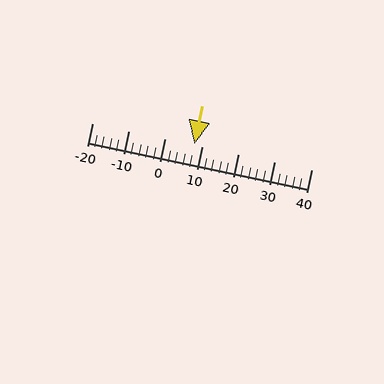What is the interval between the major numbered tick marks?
The major tick marks are spaced 10 units apart.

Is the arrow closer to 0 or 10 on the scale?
The arrow is closer to 10.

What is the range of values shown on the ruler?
The ruler shows values from -20 to 40.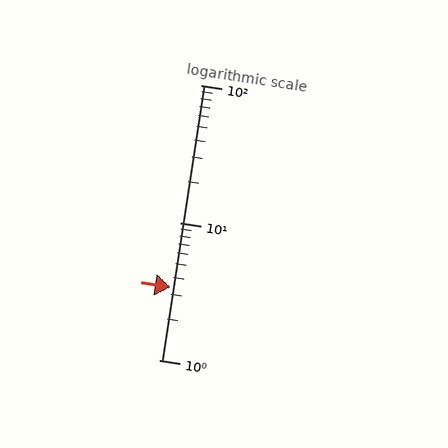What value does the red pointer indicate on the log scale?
The pointer indicates approximately 3.4.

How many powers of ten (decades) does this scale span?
The scale spans 2 decades, from 1 to 100.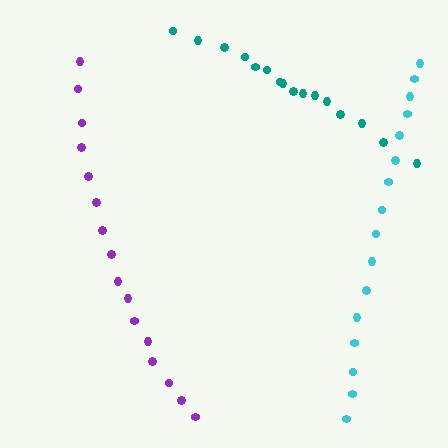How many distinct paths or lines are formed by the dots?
There are 3 distinct paths.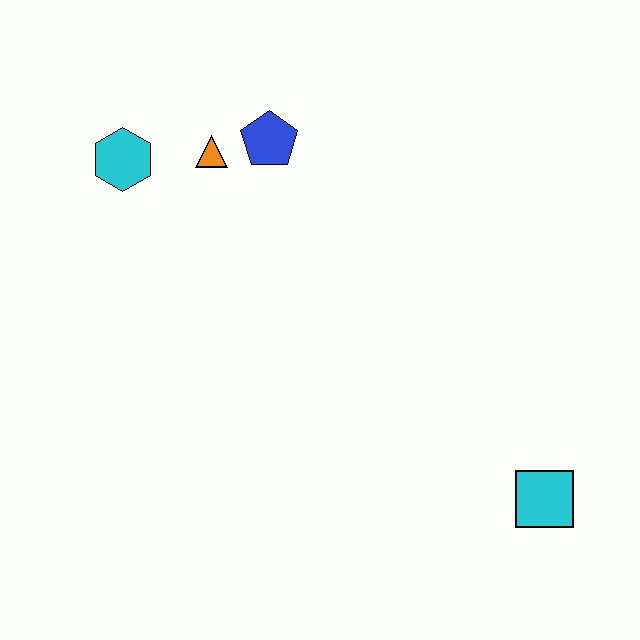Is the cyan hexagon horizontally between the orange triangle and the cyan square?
No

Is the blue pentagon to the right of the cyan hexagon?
Yes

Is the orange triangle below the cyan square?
No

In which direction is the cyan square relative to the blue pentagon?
The cyan square is below the blue pentagon.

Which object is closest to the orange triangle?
The blue pentagon is closest to the orange triangle.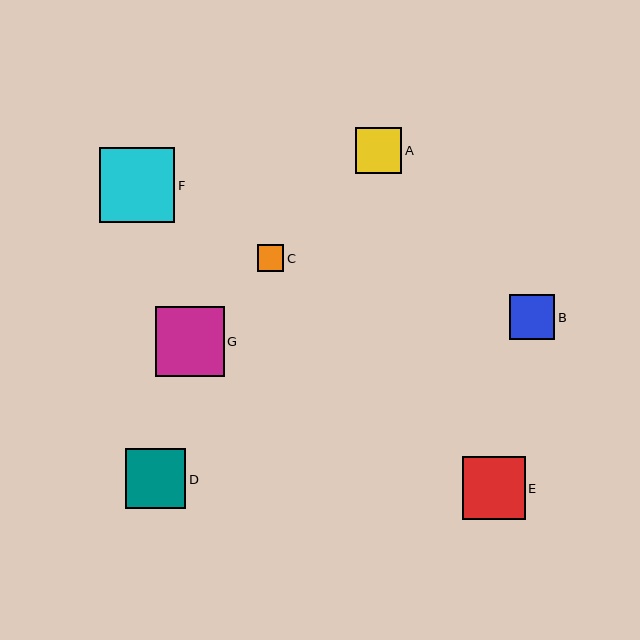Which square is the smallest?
Square C is the smallest with a size of approximately 27 pixels.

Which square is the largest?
Square F is the largest with a size of approximately 75 pixels.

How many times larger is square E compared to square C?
Square E is approximately 2.4 times the size of square C.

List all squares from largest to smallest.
From largest to smallest: F, G, E, D, A, B, C.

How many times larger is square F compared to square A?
Square F is approximately 1.6 times the size of square A.